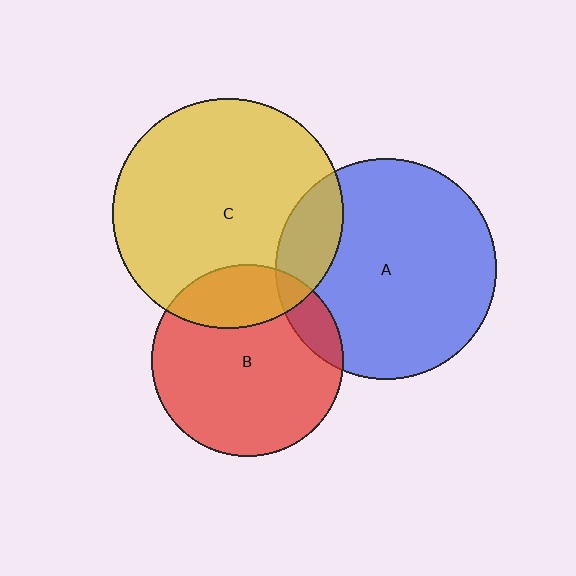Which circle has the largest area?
Circle C (yellow).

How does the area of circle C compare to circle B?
Approximately 1.4 times.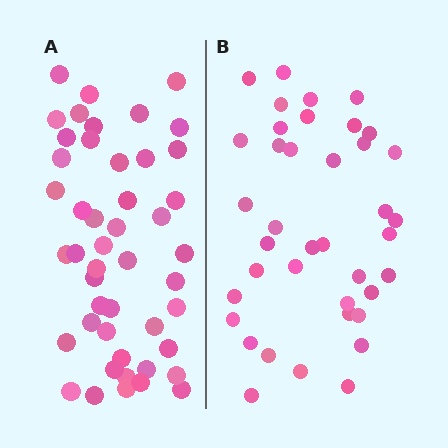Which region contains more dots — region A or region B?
Region A (the left region) has more dots.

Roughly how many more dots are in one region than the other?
Region A has roughly 8 or so more dots than region B.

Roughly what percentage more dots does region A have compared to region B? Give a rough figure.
About 20% more.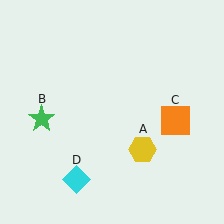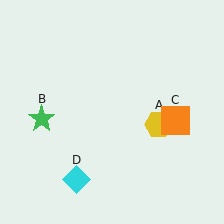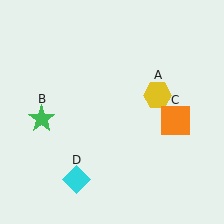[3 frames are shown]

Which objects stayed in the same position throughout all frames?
Green star (object B) and orange square (object C) and cyan diamond (object D) remained stationary.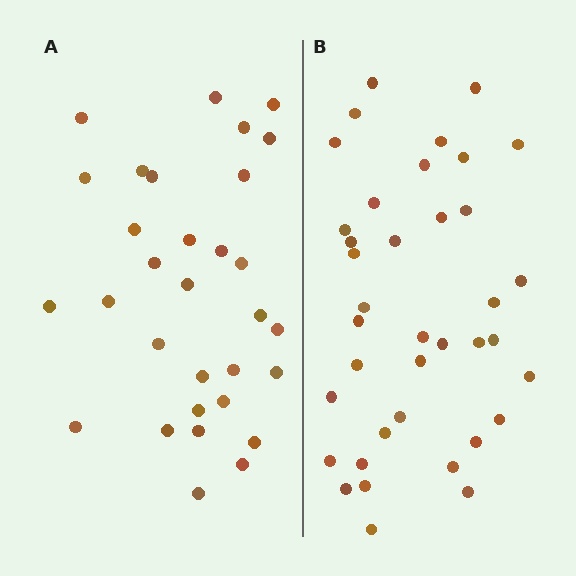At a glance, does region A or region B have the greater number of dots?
Region B (the right region) has more dots.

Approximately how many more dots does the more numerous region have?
Region B has roughly 8 or so more dots than region A.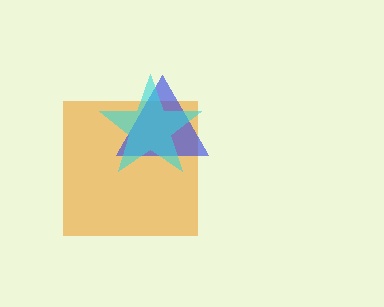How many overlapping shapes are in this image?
There are 3 overlapping shapes in the image.